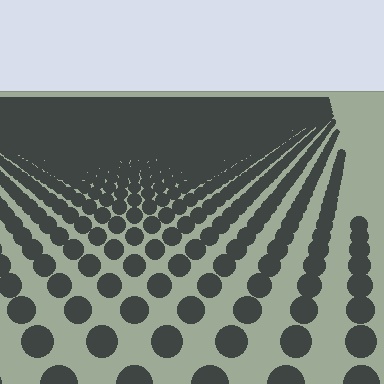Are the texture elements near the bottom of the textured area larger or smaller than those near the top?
Larger. Near the bottom, elements are closer to the viewer and appear at a bigger on-screen size.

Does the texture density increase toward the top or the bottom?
Density increases toward the top.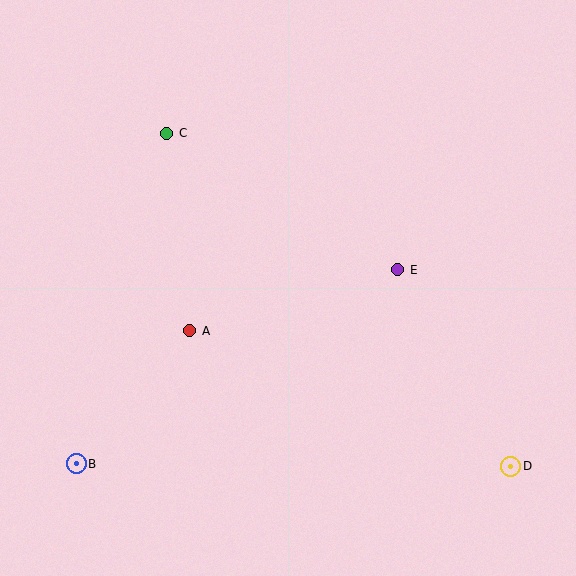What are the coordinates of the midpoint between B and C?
The midpoint between B and C is at (122, 298).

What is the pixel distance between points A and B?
The distance between A and B is 175 pixels.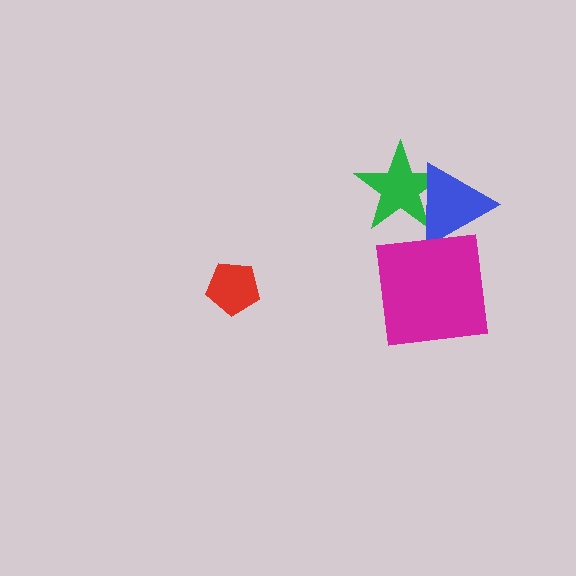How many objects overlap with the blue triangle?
2 objects overlap with the blue triangle.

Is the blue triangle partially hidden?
Yes, it is partially covered by another shape.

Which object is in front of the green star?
The blue triangle is in front of the green star.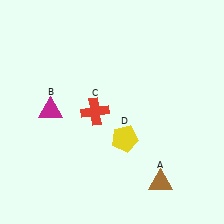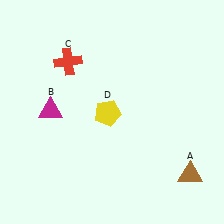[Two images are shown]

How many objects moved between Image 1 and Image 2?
3 objects moved between the two images.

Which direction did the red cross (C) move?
The red cross (C) moved up.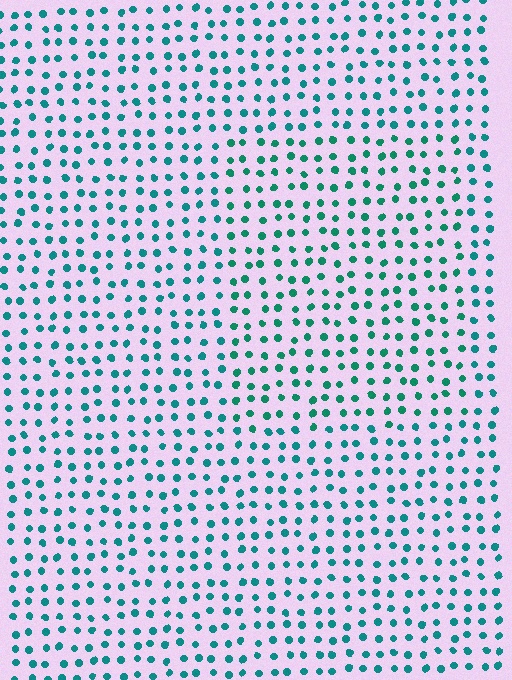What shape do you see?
I see a rectangle.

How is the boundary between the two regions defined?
The boundary is defined purely by a slight shift in hue (about 18 degrees). Spacing, size, and orientation are identical on both sides.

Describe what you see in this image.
The image is filled with small teal elements in a uniform arrangement. A rectangle-shaped region is visible where the elements are tinted to a slightly different hue, forming a subtle color boundary.